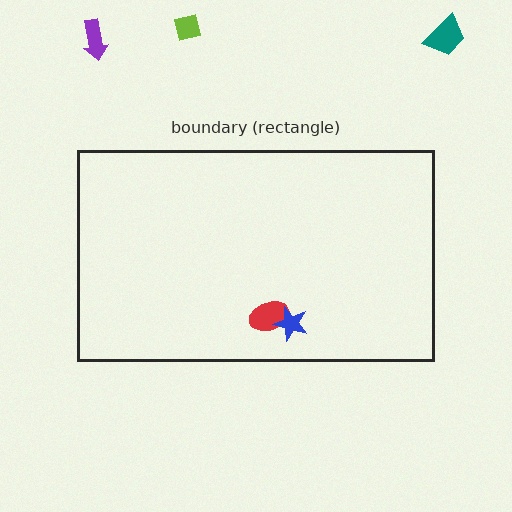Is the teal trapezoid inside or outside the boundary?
Outside.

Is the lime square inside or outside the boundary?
Outside.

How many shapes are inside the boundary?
2 inside, 3 outside.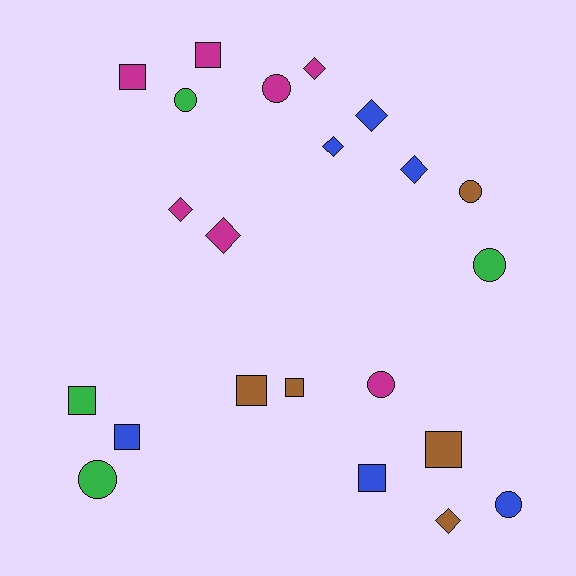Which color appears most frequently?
Magenta, with 7 objects.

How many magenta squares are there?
There are 2 magenta squares.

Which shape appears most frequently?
Square, with 8 objects.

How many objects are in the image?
There are 22 objects.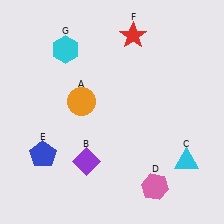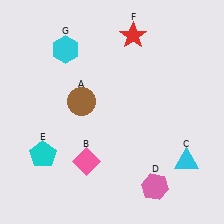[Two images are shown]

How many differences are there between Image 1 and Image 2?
There are 3 differences between the two images.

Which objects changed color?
A changed from orange to brown. B changed from purple to pink. E changed from blue to cyan.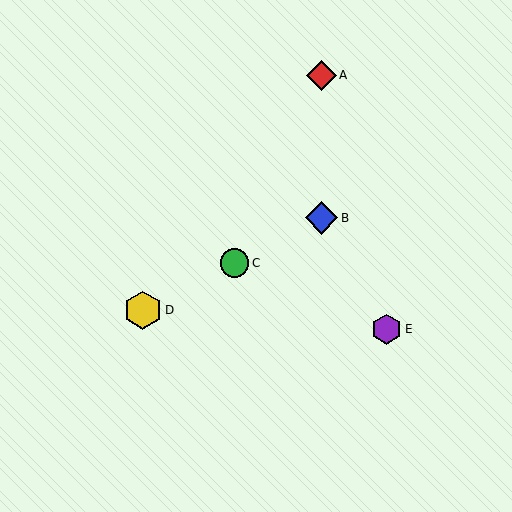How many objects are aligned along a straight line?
3 objects (B, C, D) are aligned along a straight line.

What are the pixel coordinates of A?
Object A is at (321, 75).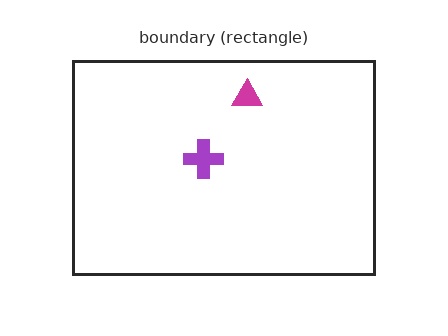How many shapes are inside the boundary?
2 inside, 0 outside.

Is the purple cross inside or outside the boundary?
Inside.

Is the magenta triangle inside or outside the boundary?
Inside.